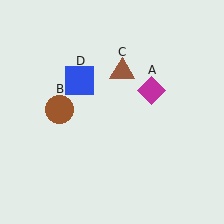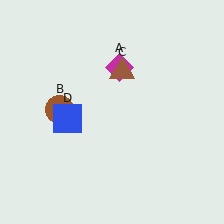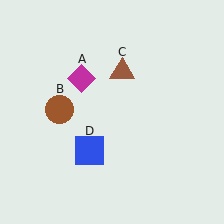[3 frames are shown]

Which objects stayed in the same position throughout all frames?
Brown circle (object B) and brown triangle (object C) remained stationary.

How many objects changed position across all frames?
2 objects changed position: magenta diamond (object A), blue square (object D).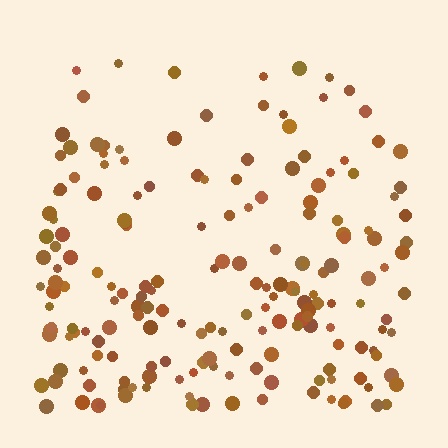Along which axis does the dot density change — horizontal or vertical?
Vertical.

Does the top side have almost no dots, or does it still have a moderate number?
Still a moderate number, just noticeably fewer than the bottom.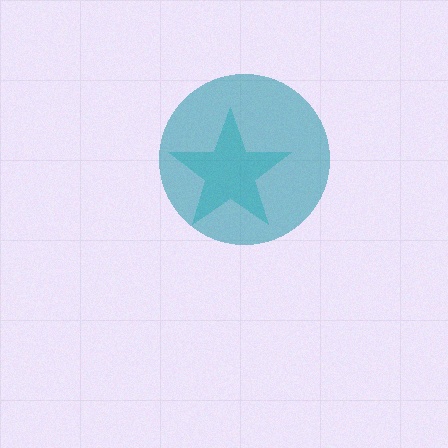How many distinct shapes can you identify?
There are 2 distinct shapes: a cyan star, a teal circle.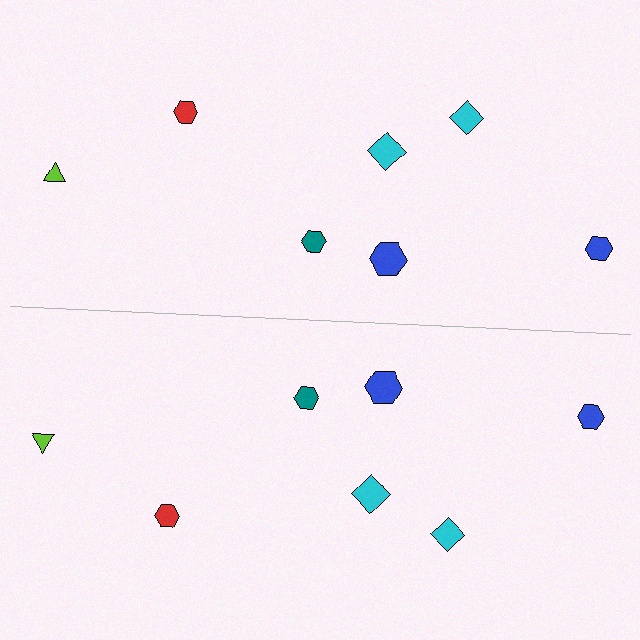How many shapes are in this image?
There are 14 shapes in this image.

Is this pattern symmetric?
Yes, this pattern has bilateral (reflection) symmetry.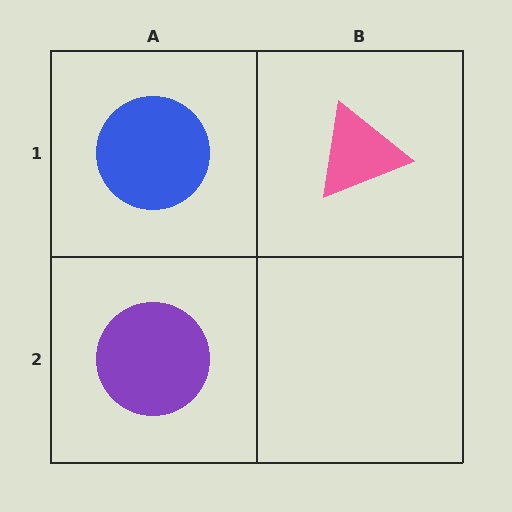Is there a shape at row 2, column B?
No, that cell is empty.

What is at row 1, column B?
A pink triangle.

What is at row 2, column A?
A purple circle.